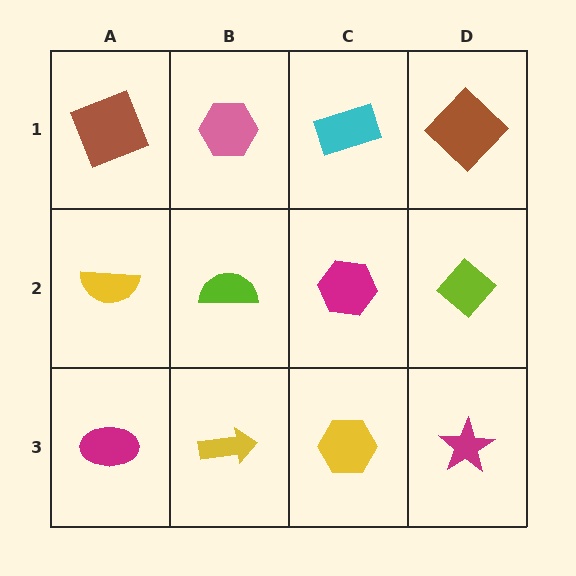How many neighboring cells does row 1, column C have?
3.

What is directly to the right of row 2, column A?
A lime semicircle.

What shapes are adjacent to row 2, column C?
A cyan rectangle (row 1, column C), a yellow hexagon (row 3, column C), a lime semicircle (row 2, column B), a lime diamond (row 2, column D).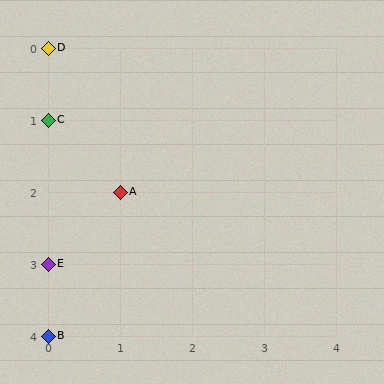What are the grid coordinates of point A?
Point A is at grid coordinates (1, 2).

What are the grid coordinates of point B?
Point B is at grid coordinates (0, 4).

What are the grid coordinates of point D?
Point D is at grid coordinates (0, 0).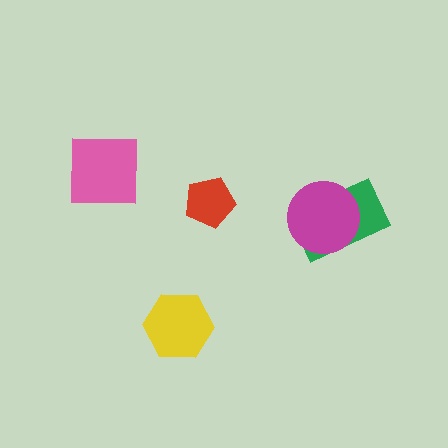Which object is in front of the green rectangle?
The magenta circle is in front of the green rectangle.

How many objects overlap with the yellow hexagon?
0 objects overlap with the yellow hexagon.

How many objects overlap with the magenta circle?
1 object overlaps with the magenta circle.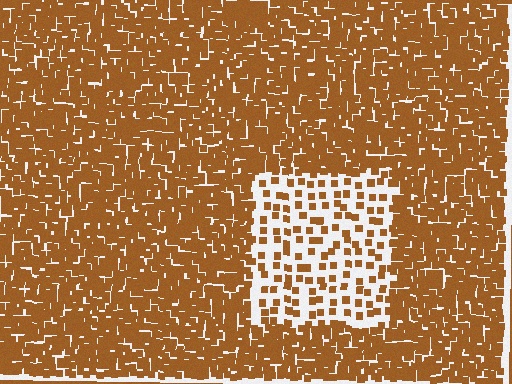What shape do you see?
I see a rectangle.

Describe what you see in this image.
The image contains small brown elements arranged at two different densities. A rectangle-shaped region is visible where the elements are less densely packed than the surrounding area.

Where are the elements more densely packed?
The elements are more densely packed outside the rectangle boundary.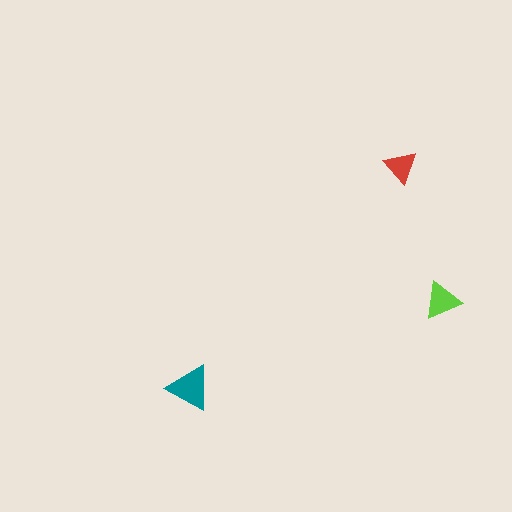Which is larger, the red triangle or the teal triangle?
The teal one.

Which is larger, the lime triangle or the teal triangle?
The teal one.